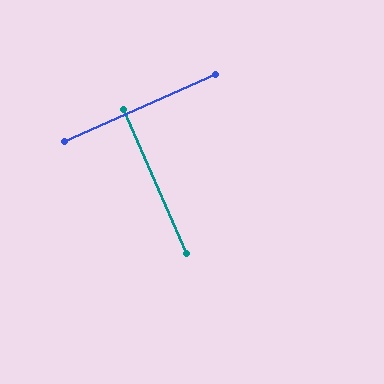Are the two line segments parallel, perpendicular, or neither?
Perpendicular — they meet at approximately 90°.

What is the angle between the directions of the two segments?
Approximately 90 degrees.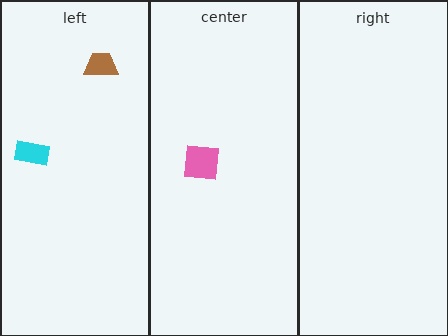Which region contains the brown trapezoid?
The left region.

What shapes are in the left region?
The cyan rectangle, the brown trapezoid.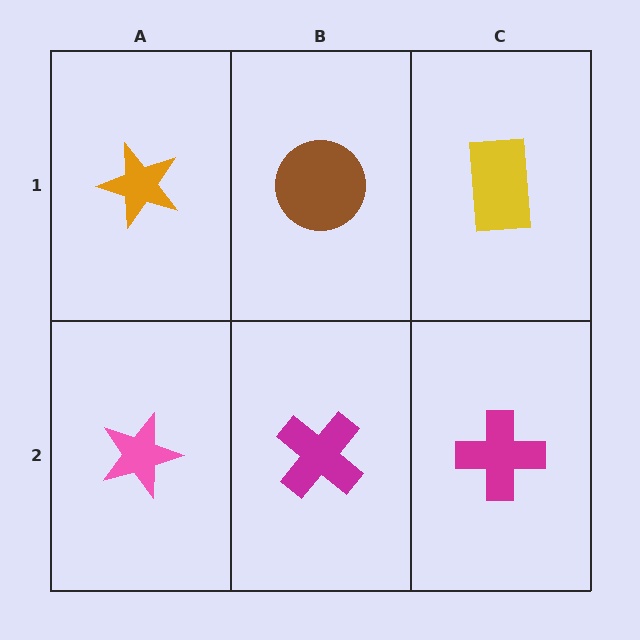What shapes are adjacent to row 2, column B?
A brown circle (row 1, column B), a pink star (row 2, column A), a magenta cross (row 2, column C).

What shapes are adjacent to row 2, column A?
An orange star (row 1, column A), a magenta cross (row 2, column B).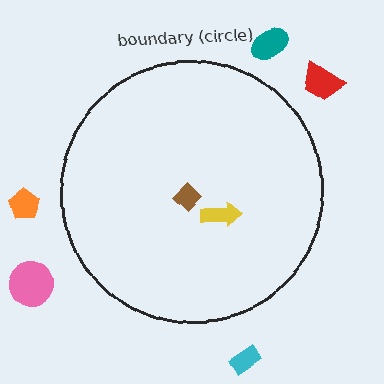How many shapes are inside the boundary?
2 inside, 5 outside.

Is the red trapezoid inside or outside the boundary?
Outside.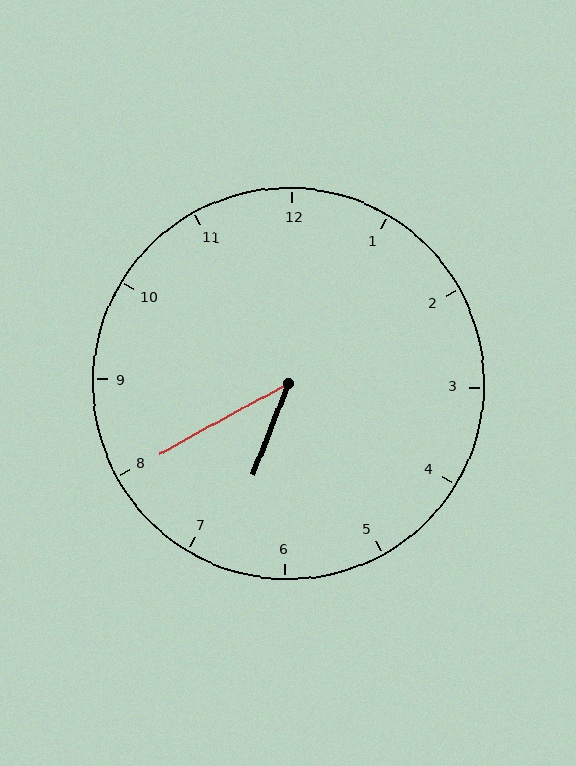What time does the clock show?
6:40.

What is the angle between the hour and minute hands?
Approximately 40 degrees.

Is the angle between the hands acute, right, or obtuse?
It is acute.